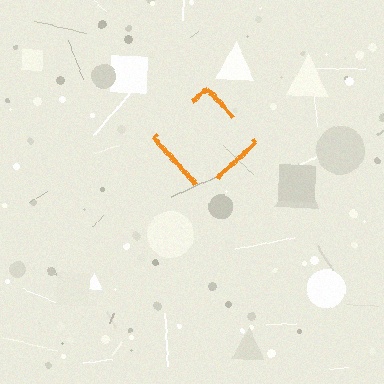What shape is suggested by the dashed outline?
The dashed outline suggests a diamond.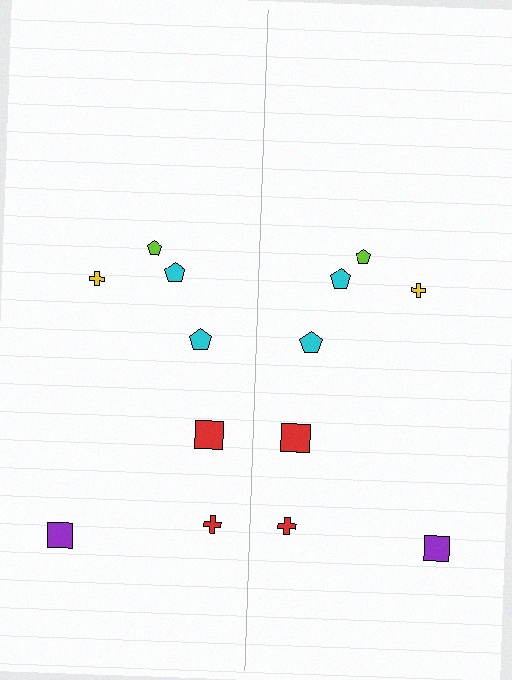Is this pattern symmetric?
Yes, this pattern has bilateral (reflection) symmetry.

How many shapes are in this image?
There are 14 shapes in this image.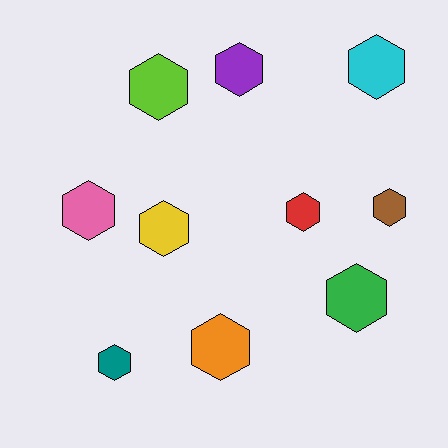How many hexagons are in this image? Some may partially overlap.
There are 10 hexagons.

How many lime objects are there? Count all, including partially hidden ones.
There is 1 lime object.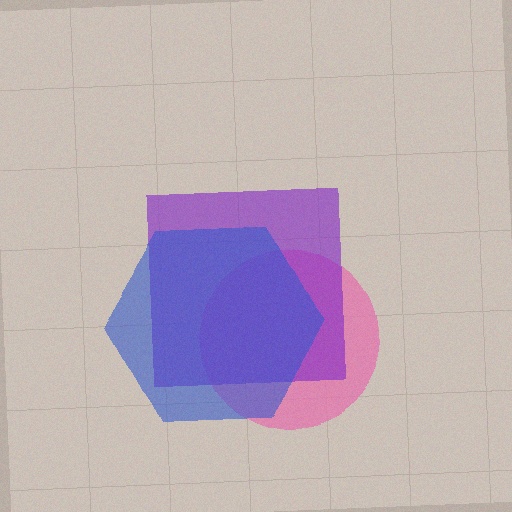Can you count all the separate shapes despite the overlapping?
Yes, there are 3 separate shapes.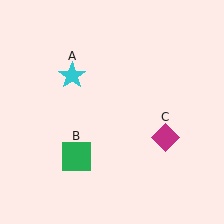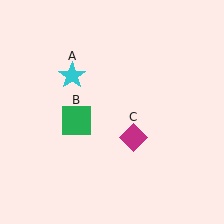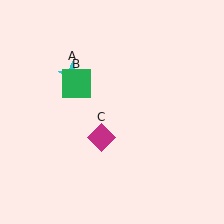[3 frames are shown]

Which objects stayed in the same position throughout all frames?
Cyan star (object A) remained stationary.